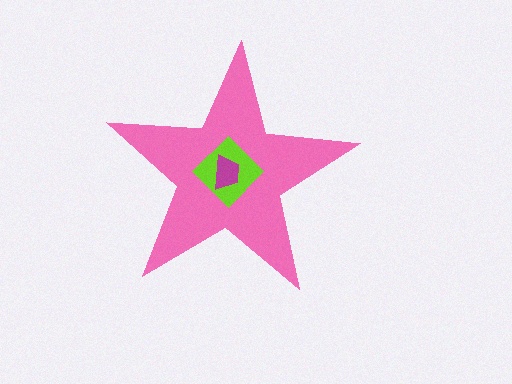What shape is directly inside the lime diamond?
The magenta trapezoid.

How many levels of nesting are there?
3.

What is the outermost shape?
The pink star.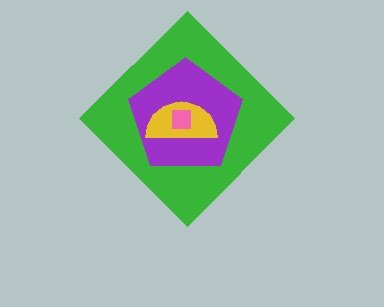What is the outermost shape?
The green diamond.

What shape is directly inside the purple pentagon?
The yellow semicircle.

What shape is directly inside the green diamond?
The purple pentagon.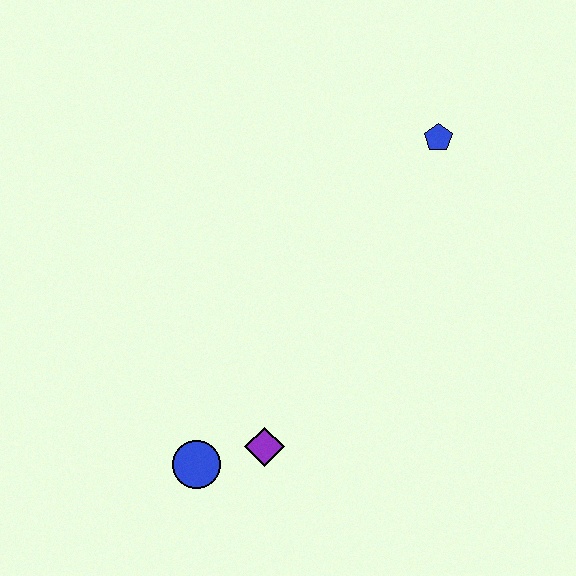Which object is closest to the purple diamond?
The blue circle is closest to the purple diamond.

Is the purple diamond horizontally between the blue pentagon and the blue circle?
Yes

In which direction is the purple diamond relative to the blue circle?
The purple diamond is to the right of the blue circle.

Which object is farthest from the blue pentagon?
The blue circle is farthest from the blue pentagon.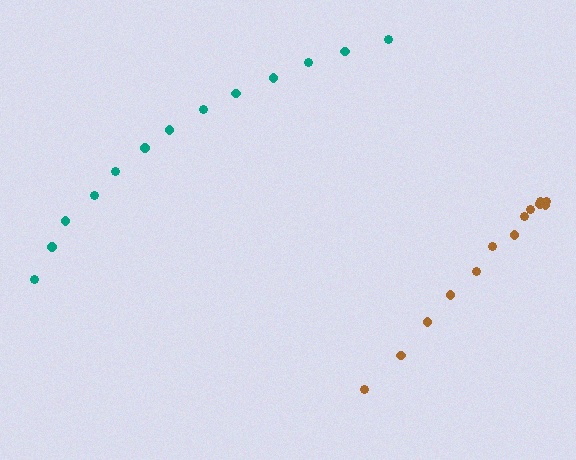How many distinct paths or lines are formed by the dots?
There are 2 distinct paths.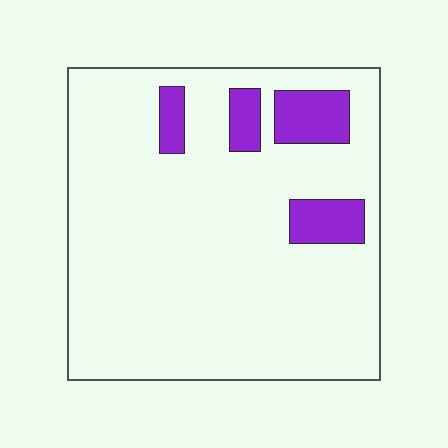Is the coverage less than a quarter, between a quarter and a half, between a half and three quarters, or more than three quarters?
Less than a quarter.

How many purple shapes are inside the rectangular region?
4.